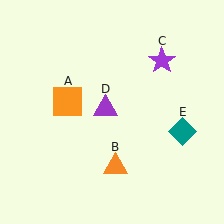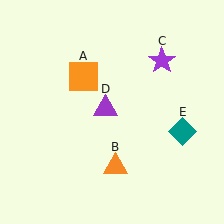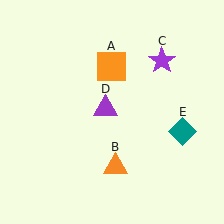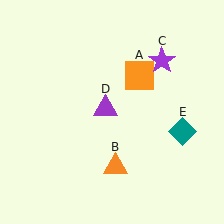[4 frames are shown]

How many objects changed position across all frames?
1 object changed position: orange square (object A).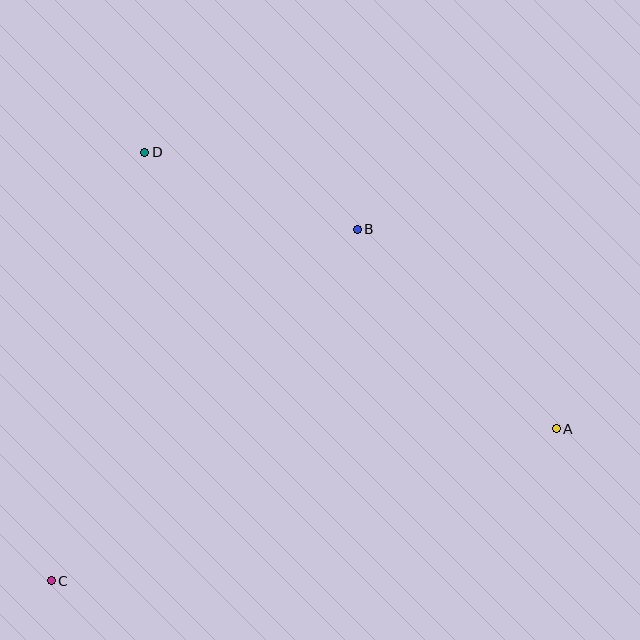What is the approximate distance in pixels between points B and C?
The distance between B and C is approximately 466 pixels.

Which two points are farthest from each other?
Points A and C are farthest from each other.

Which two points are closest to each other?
Points B and D are closest to each other.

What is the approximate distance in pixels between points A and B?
The distance between A and B is approximately 282 pixels.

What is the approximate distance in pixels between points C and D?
The distance between C and D is approximately 439 pixels.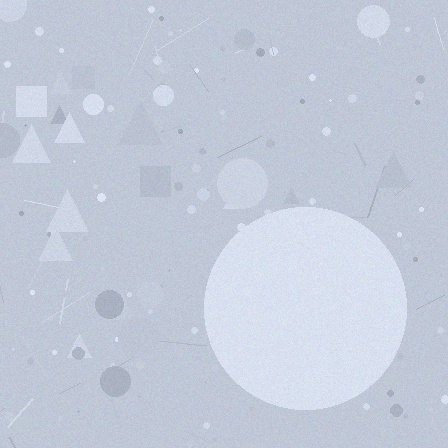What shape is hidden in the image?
A circle is hidden in the image.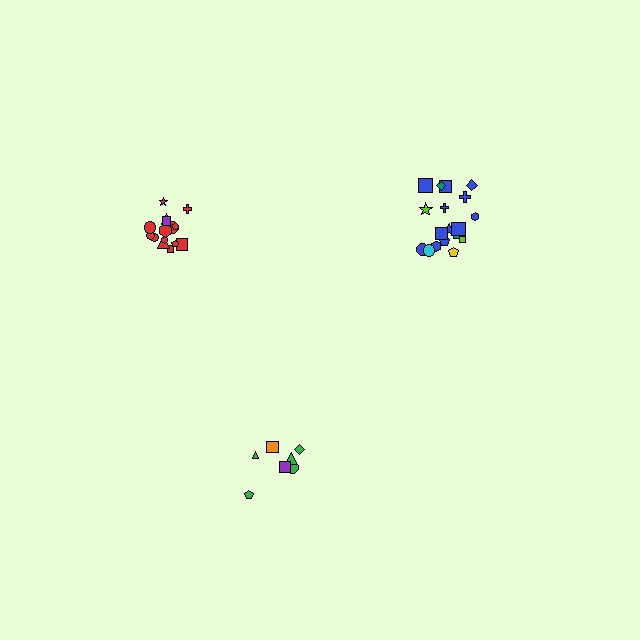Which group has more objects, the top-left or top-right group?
The top-right group.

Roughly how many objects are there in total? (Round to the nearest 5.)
Roughly 40 objects in total.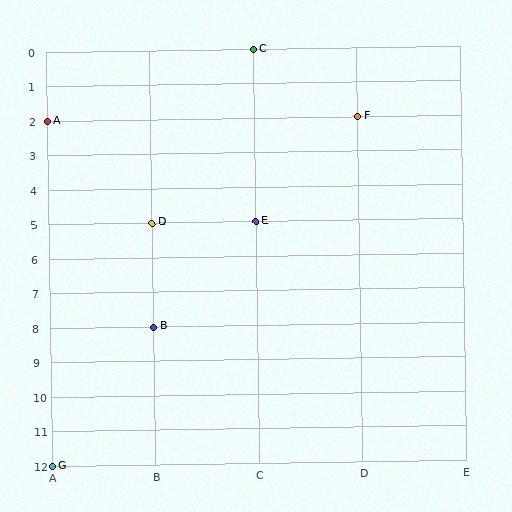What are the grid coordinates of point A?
Point A is at grid coordinates (A, 2).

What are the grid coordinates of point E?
Point E is at grid coordinates (C, 5).